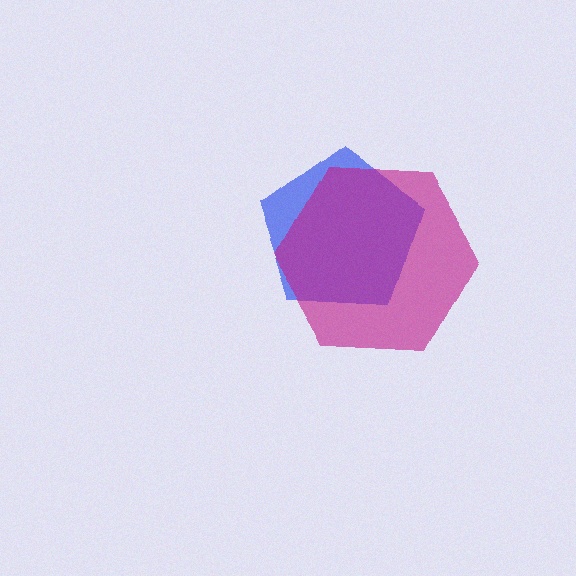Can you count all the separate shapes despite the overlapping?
Yes, there are 2 separate shapes.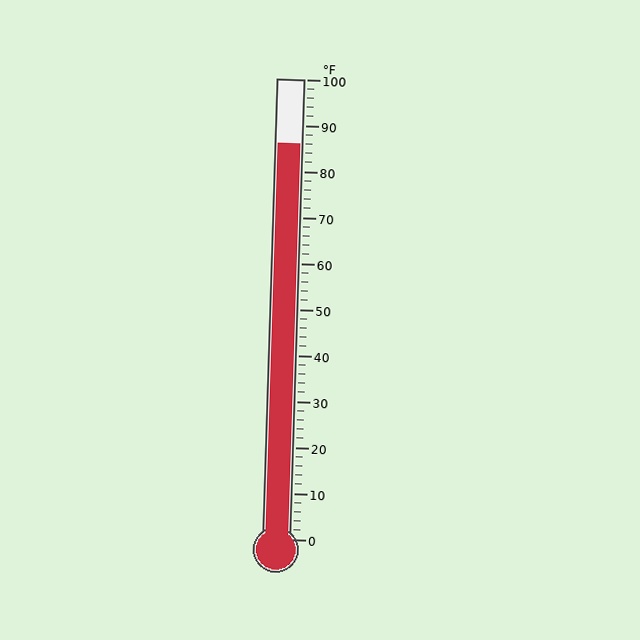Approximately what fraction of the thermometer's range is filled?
The thermometer is filled to approximately 85% of its range.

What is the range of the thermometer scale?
The thermometer scale ranges from 0°F to 100°F.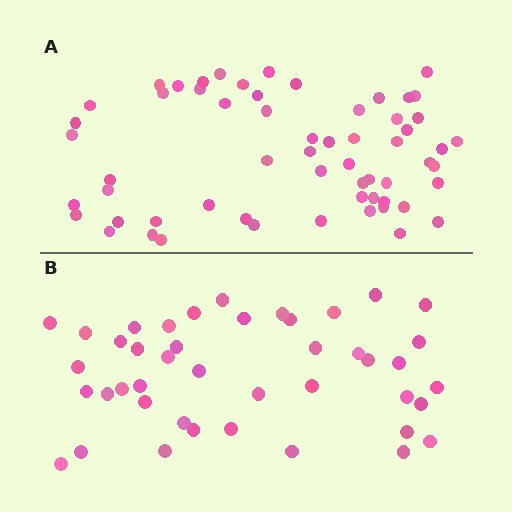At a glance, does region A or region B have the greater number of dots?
Region A (the top region) has more dots.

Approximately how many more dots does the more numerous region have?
Region A has approximately 15 more dots than region B.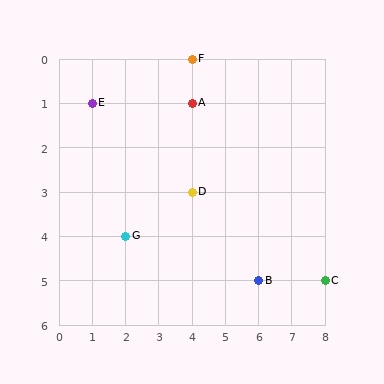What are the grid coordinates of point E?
Point E is at grid coordinates (1, 1).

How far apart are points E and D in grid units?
Points E and D are 3 columns and 2 rows apart (about 3.6 grid units diagonally).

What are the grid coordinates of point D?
Point D is at grid coordinates (4, 3).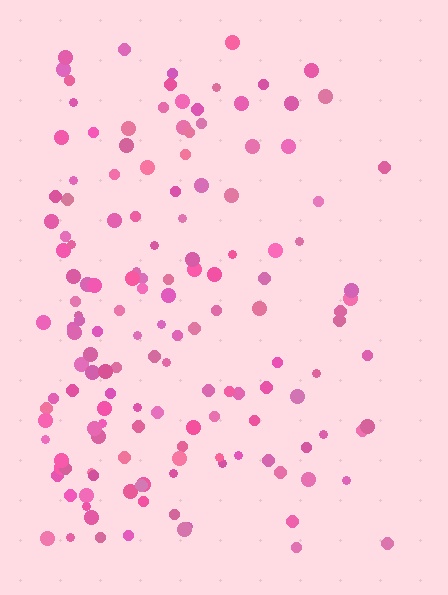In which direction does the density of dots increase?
From right to left, with the left side densest.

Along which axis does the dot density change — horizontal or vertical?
Horizontal.